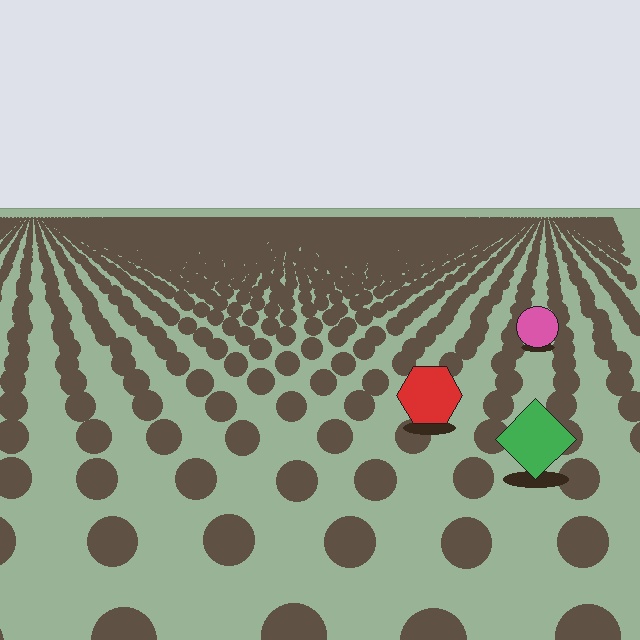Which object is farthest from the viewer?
The pink circle is farthest from the viewer. It appears smaller and the ground texture around it is denser.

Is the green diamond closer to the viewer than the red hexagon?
Yes. The green diamond is closer — you can tell from the texture gradient: the ground texture is coarser near it.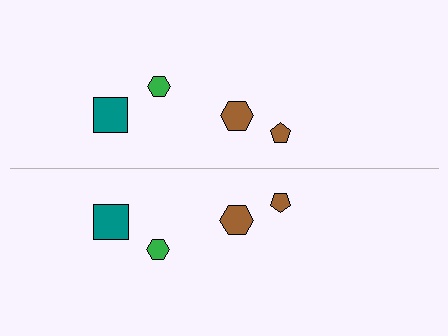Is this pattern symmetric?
Yes, this pattern has bilateral (reflection) symmetry.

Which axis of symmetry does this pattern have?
The pattern has a horizontal axis of symmetry running through the center of the image.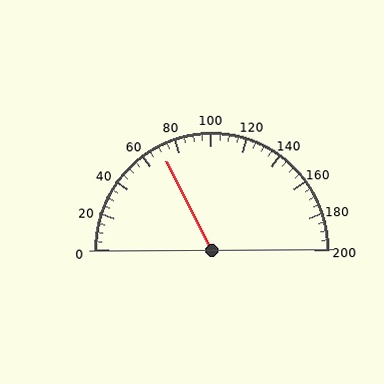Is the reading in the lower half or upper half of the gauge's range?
The reading is in the lower half of the range (0 to 200).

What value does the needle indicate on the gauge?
The needle indicates approximately 70.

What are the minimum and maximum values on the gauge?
The gauge ranges from 0 to 200.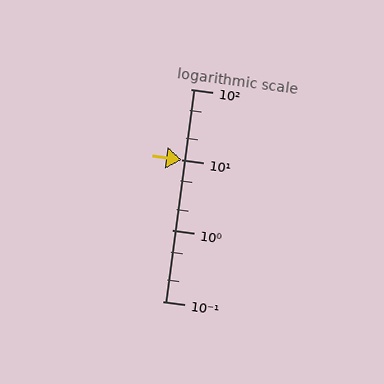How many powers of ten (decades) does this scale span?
The scale spans 3 decades, from 0.1 to 100.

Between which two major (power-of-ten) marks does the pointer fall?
The pointer is between 1 and 10.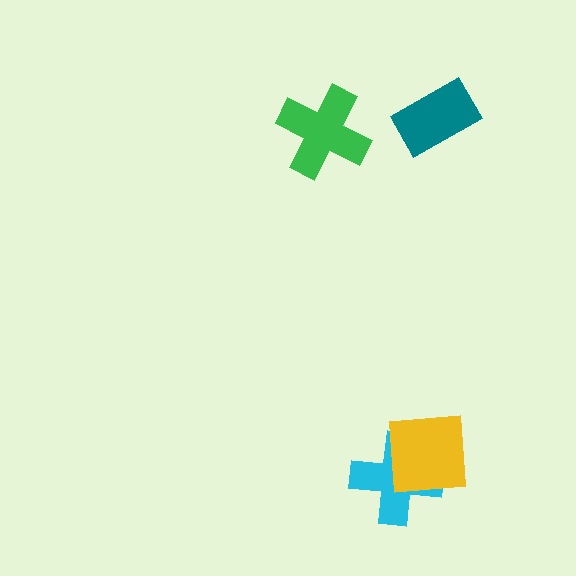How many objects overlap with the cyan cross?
1 object overlaps with the cyan cross.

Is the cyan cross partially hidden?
Yes, it is partially covered by another shape.